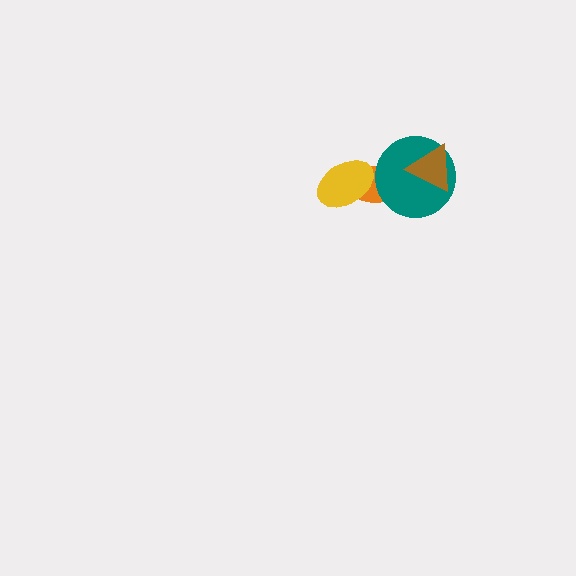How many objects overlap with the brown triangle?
1 object overlaps with the brown triangle.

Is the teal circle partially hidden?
Yes, it is partially covered by another shape.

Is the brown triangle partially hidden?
No, no other shape covers it.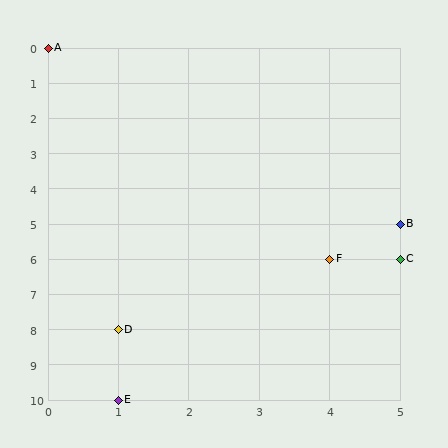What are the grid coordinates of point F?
Point F is at grid coordinates (4, 6).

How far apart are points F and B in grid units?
Points F and B are 1 column and 1 row apart (about 1.4 grid units diagonally).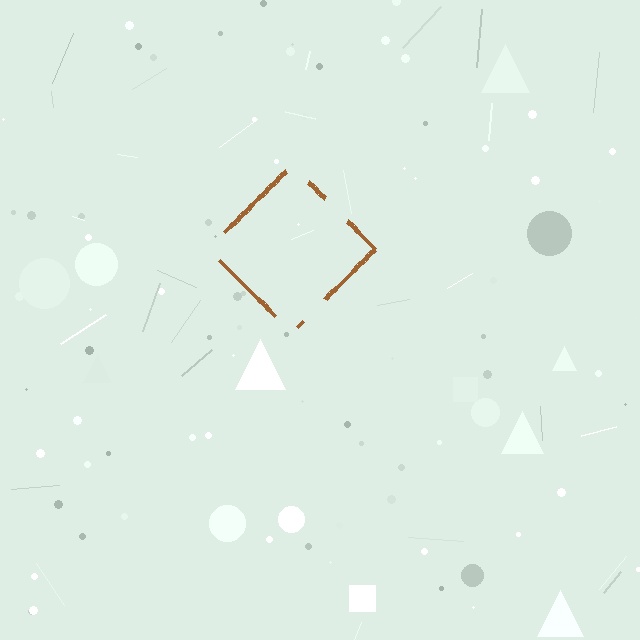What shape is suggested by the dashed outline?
The dashed outline suggests a diamond.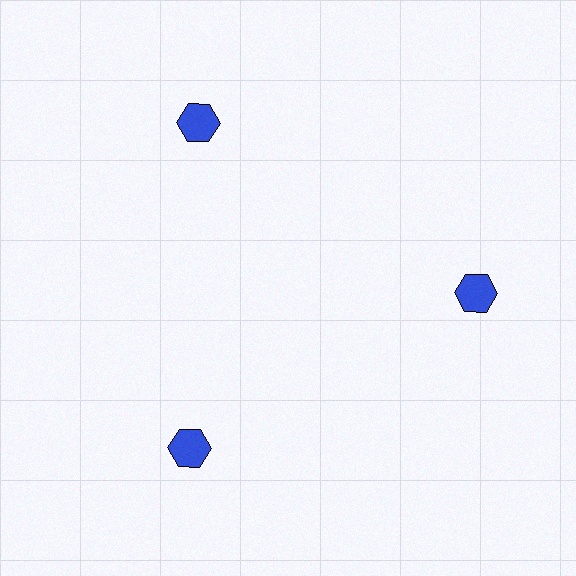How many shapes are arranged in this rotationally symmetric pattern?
There are 3 shapes, arranged in 3 groups of 1.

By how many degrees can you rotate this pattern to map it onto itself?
The pattern maps onto itself every 120 degrees of rotation.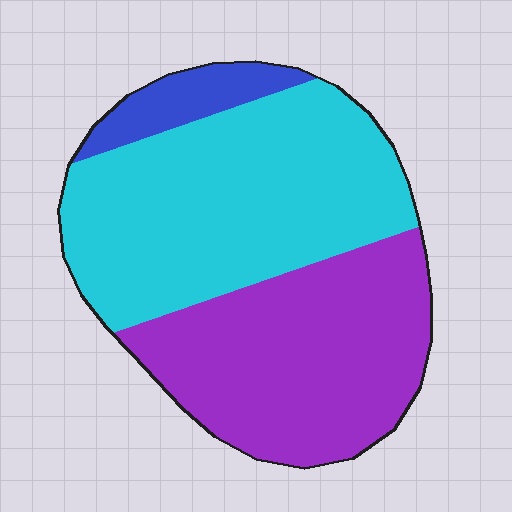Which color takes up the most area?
Cyan, at roughly 50%.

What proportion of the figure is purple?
Purple covers about 40% of the figure.